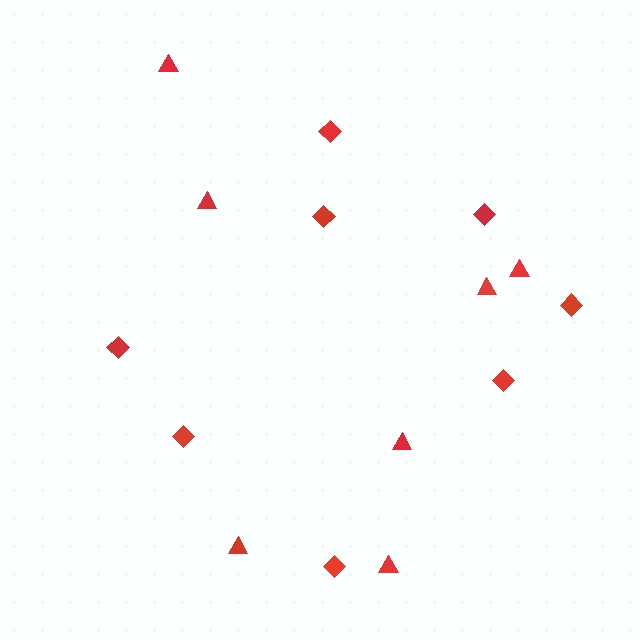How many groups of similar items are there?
There are 2 groups: one group of diamonds (8) and one group of triangles (7).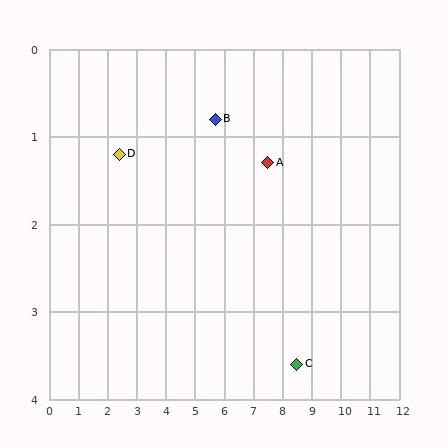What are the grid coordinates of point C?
Point C is at approximately (8.5, 3.6).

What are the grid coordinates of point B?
Point B is at approximately (5.7, 0.8).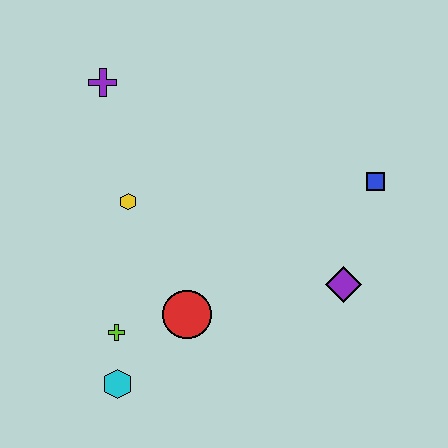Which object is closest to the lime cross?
The cyan hexagon is closest to the lime cross.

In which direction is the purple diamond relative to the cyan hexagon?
The purple diamond is to the right of the cyan hexagon.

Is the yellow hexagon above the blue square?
No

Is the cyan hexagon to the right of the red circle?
No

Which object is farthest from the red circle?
The purple cross is farthest from the red circle.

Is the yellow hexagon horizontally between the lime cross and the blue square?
Yes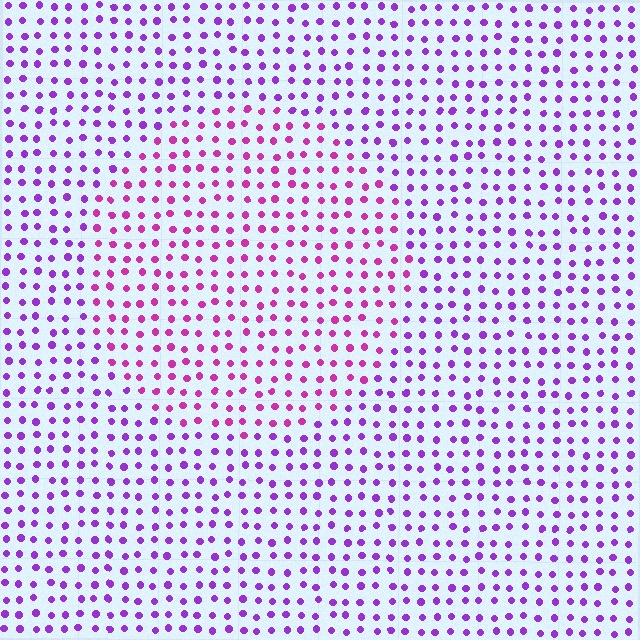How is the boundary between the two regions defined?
The boundary is defined purely by a slight shift in hue (about 35 degrees). Spacing, size, and orientation are identical on both sides.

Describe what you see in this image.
The image is filled with small purple elements in a uniform arrangement. A circle-shaped region is visible where the elements are tinted to a slightly different hue, forming a subtle color boundary.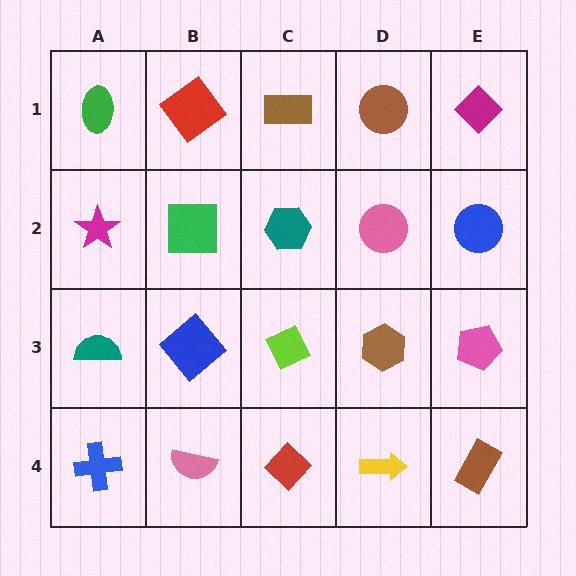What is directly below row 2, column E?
A pink pentagon.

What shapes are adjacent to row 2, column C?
A brown rectangle (row 1, column C), a lime diamond (row 3, column C), a green square (row 2, column B), a pink circle (row 2, column D).